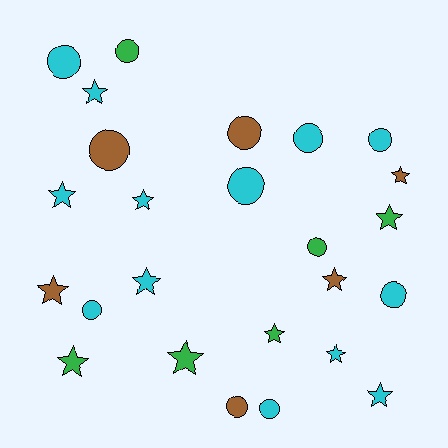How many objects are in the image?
There are 25 objects.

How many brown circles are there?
There are 3 brown circles.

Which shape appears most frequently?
Star, with 13 objects.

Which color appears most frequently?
Cyan, with 13 objects.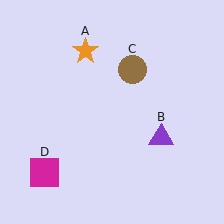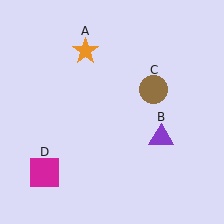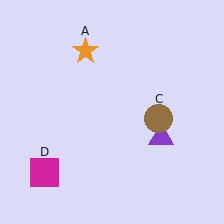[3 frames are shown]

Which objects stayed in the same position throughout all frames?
Orange star (object A) and purple triangle (object B) and magenta square (object D) remained stationary.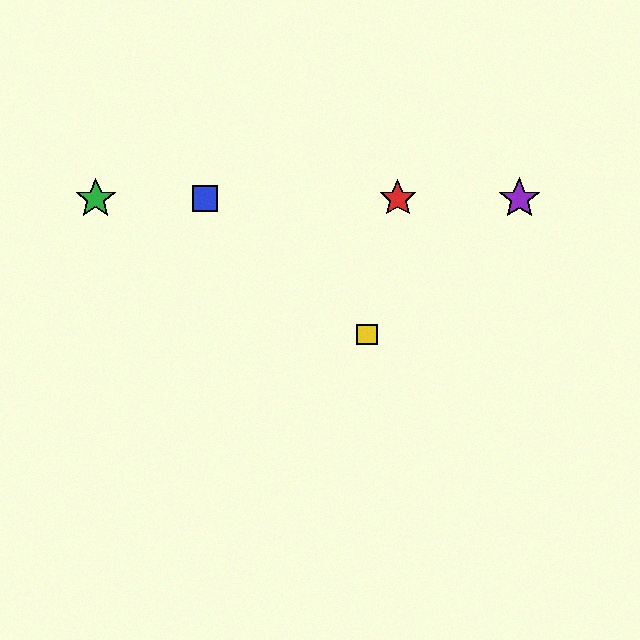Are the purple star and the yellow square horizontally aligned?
No, the purple star is at y≈199 and the yellow square is at y≈335.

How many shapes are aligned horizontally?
4 shapes (the red star, the blue square, the green star, the purple star) are aligned horizontally.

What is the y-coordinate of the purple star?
The purple star is at y≈199.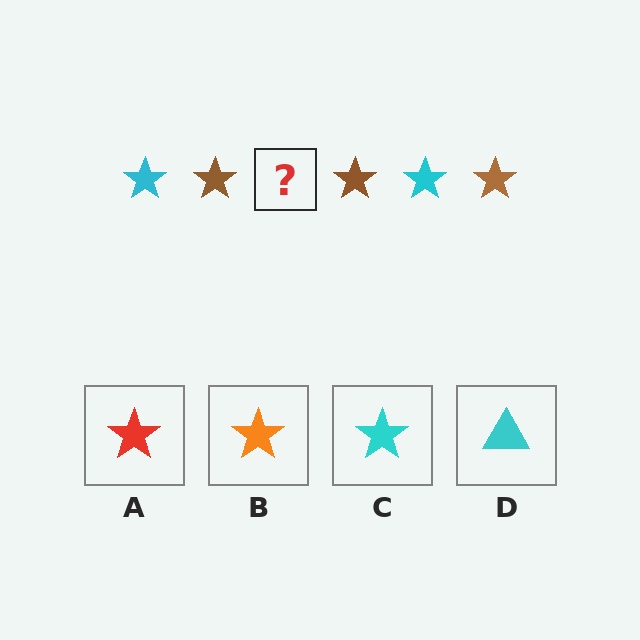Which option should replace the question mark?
Option C.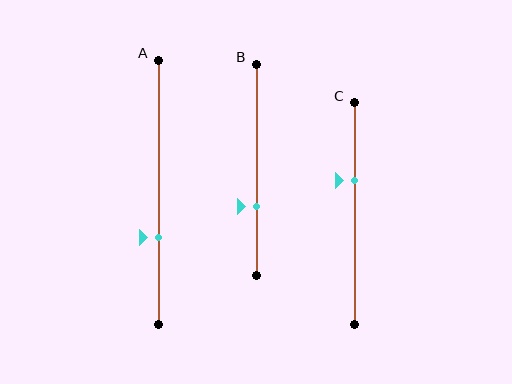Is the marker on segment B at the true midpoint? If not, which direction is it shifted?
No, the marker on segment B is shifted downward by about 17% of the segment length.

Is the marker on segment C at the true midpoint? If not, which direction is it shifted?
No, the marker on segment C is shifted upward by about 15% of the segment length.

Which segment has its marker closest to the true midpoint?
Segment C has its marker closest to the true midpoint.